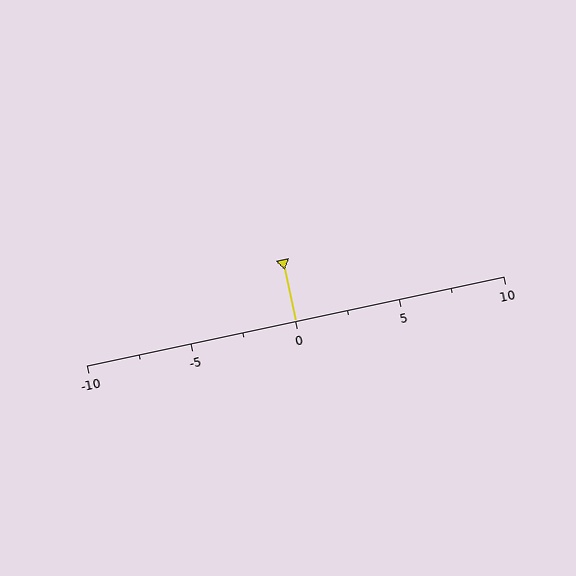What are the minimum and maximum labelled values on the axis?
The axis runs from -10 to 10.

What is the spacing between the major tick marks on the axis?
The major ticks are spaced 5 apart.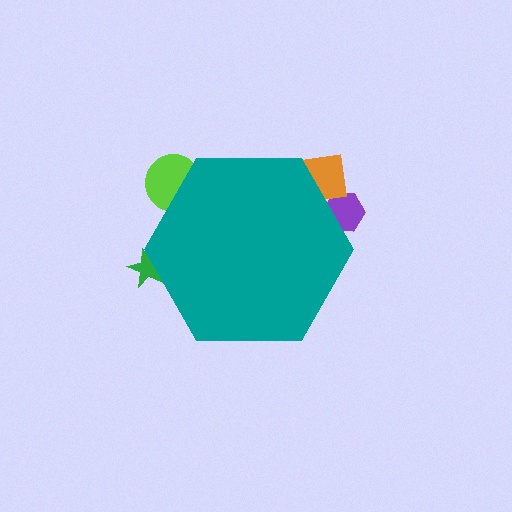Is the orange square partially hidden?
Yes, the orange square is partially hidden behind the teal hexagon.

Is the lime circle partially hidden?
Yes, the lime circle is partially hidden behind the teal hexagon.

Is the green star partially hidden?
Yes, the green star is partially hidden behind the teal hexagon.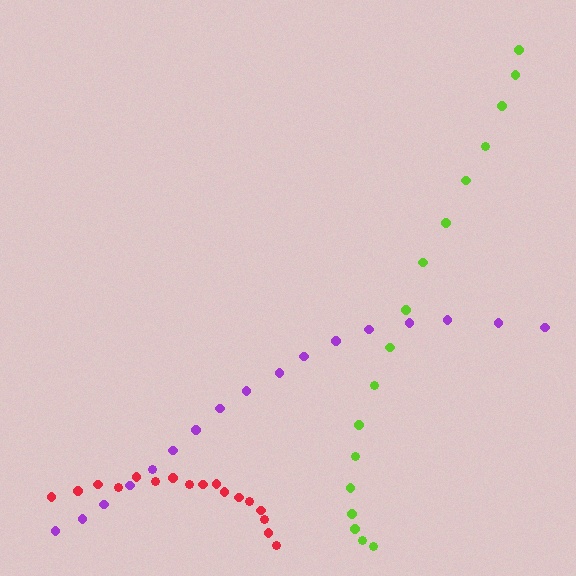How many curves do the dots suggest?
There are 3 distinct paths.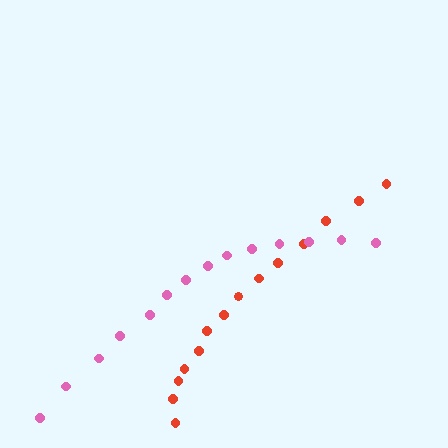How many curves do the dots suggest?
There are 2 distinct paths.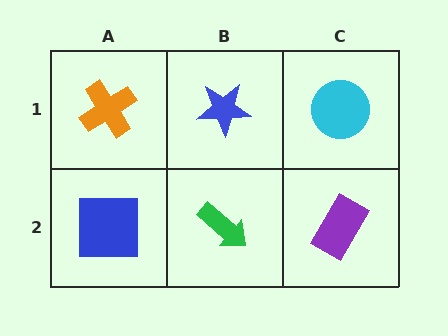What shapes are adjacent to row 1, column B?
A green arrow (row 2, column B), an orange cross (row 1, column A), a cyan circle (row 1, column C).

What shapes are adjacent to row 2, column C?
A cyan circle (row 1, column C), a green arrow (row 2, column B).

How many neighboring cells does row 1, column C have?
2.